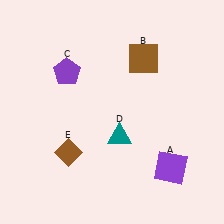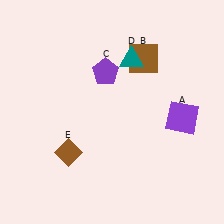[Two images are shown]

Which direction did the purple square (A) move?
The purple square (A) moved up.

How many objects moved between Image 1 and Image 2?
3 objects moved between the two images.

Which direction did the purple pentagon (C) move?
The purple pentagon (C) moved right.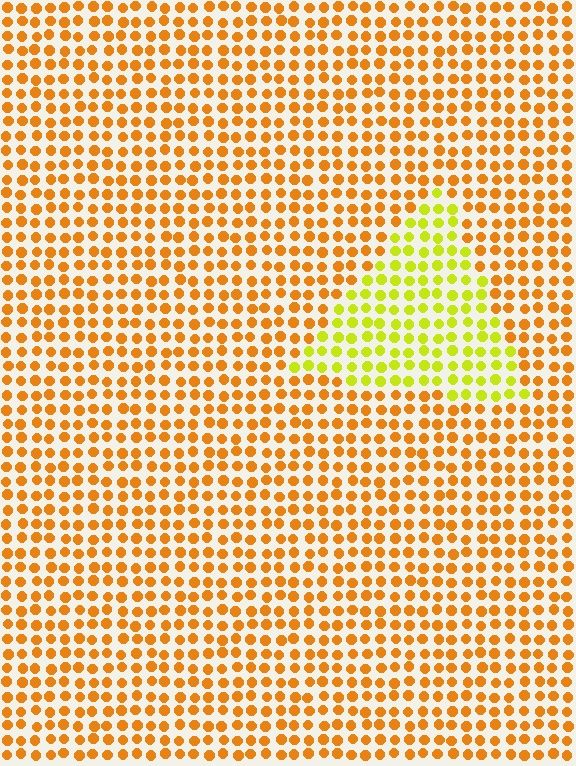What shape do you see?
I see a triangle.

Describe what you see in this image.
The image is filled with small orange elements in a uniform arrangement. A triangle-shaped region is visible where the elements are tinted to a slightly different hue, forming a subtle color boundary.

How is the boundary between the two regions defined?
The boundary is defined purely by a slight shift in hue (about 39 degrees). Spacing, size, and orientation are identical on both sides.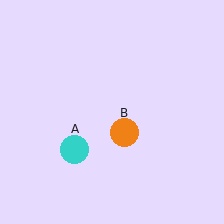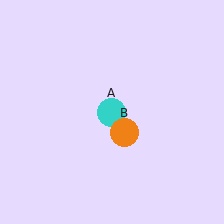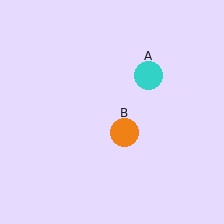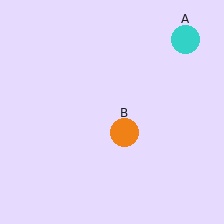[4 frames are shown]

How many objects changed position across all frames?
1 object changed position: cyan circle (object A).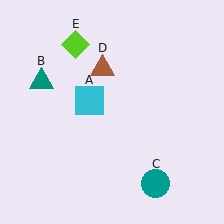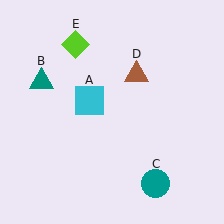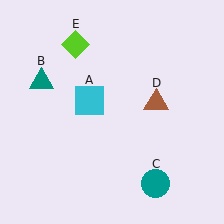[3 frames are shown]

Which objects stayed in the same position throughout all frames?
Cyan square (object A) and teal triangle (object B) and teal circle (object C) and lime diamond (object E) remained stationary.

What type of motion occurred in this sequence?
The brown triangle (object D) rotated clockwise around the center of the scene.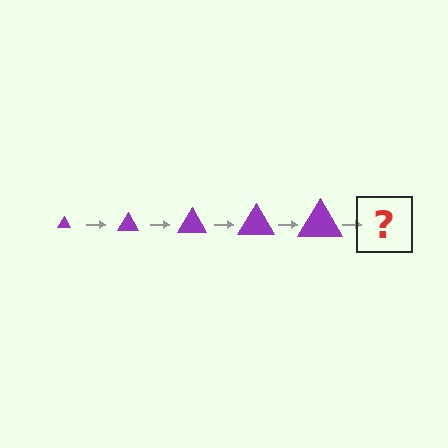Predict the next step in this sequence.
The next step is a purple triangle, larger than the previous one.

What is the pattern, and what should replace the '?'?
The pattern is that the triangle gets progressively larger each step. The '?' should be a purple triangle, larger than the previous one.